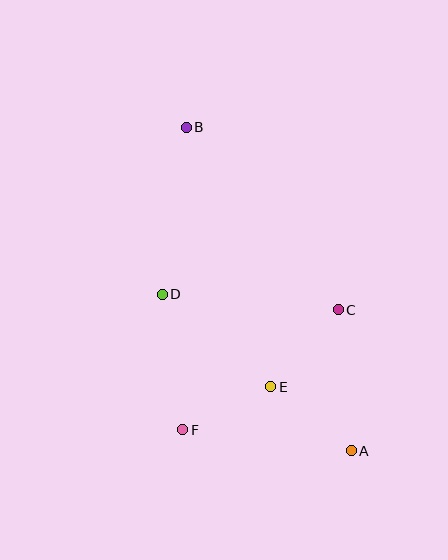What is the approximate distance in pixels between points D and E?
The distance between D and E is approximately 142 pixels.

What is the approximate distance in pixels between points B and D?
The distance between B and D is approximately 168 pixels.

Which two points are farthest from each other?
Points A and B are farthest from each other.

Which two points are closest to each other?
Points E and F are closest to each other.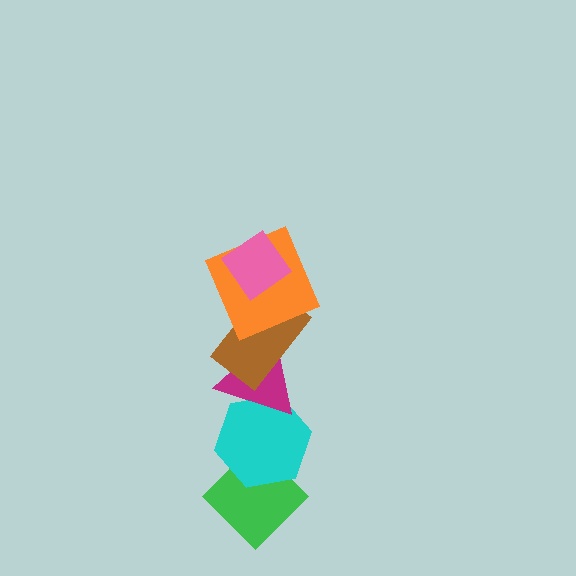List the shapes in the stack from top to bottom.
From top to bottom: the pink diamond, the orange square, the brown rectangle, the magenta triangle, the cyan hexagon, the green diamond.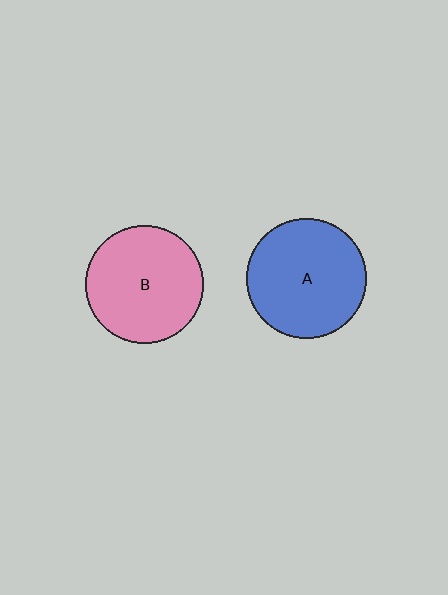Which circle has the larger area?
Circle A (blue).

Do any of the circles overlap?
No, none of the circles overlap.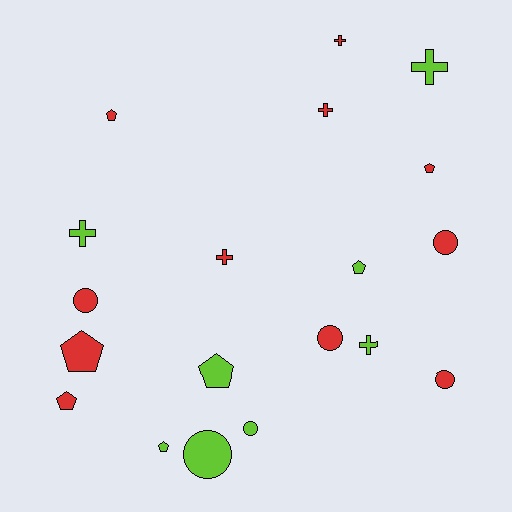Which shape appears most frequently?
Pentagon, with 7 objects.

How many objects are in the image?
There are 19 objects.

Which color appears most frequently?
Red, with 11 objects.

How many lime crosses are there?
There are 3 lime crosses.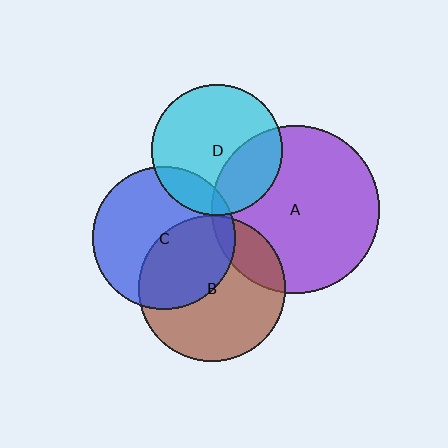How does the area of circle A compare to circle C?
Approximately 1.4 times.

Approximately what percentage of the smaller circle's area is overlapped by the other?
Approximately 40%.